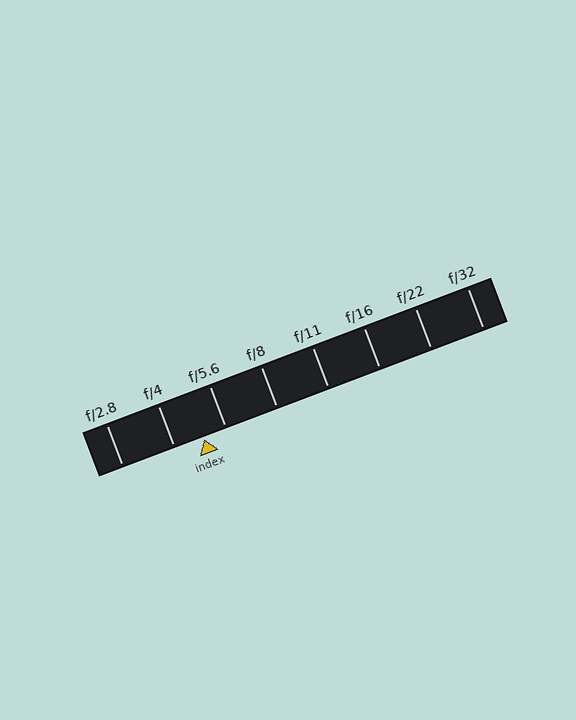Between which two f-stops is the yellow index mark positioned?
The index mark is between f/4 and f/5.6.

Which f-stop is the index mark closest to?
The index mark is closest to f/5.6.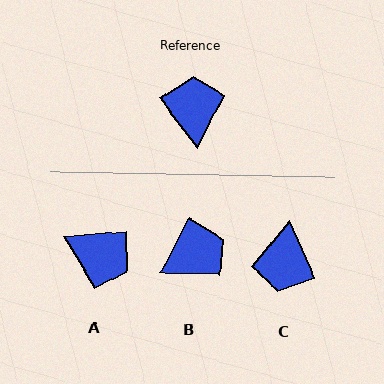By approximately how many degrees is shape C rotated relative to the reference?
Approximately 167 degrees counter-clockwise.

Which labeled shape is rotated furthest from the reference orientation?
C, about 167 degrees away.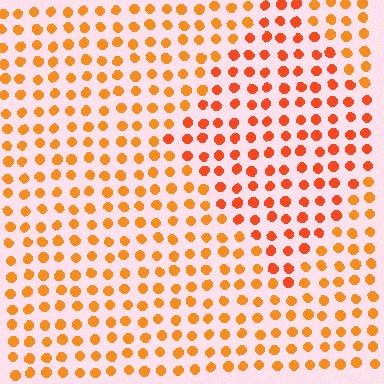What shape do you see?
I see a diamond.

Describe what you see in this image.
The image is filled with small orange elements in a uniform arrangement. A diamond-shaped region is visible where the elements are tinted to a slightly different hue, forming a subtle color boundary.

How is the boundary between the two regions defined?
The boundary is defined purely by a slight shift in hue (about 20 degrees). Spacing, size, and orientation are identical on both sides.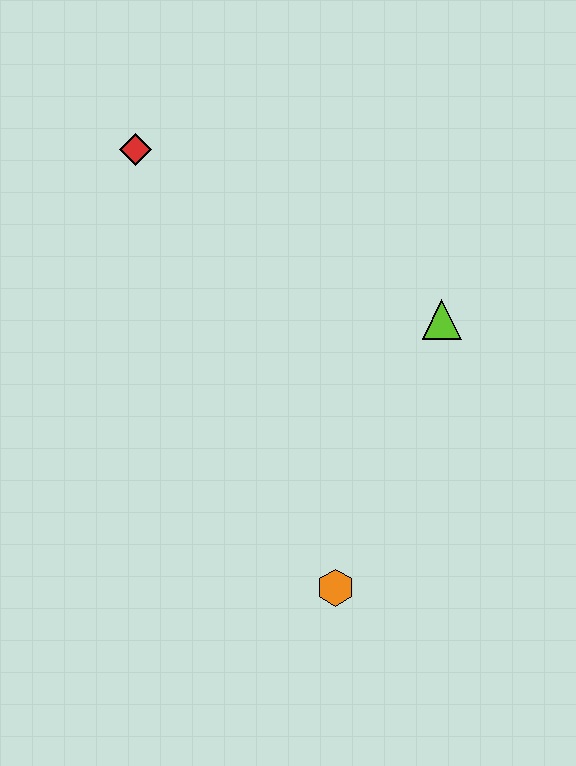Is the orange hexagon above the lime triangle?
No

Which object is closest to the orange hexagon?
The lime triangle is closest to the orange hexagon.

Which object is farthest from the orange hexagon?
The red diamond is farthest from the orange hexagon.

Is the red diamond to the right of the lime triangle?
No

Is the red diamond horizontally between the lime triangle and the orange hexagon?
No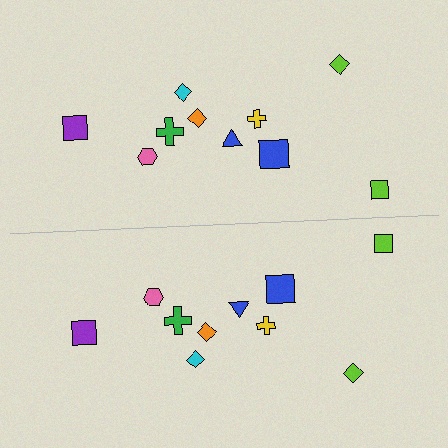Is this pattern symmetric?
Yes, this pattern has bilateral (reflection) symmetry.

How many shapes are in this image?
There are 20 shapes in this image.